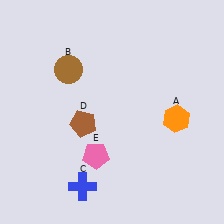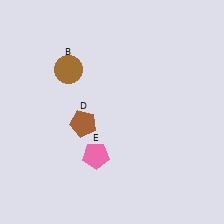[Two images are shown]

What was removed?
The blue cross (C), the orange hexagon (A) were removed in Image 2.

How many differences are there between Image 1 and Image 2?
There are 2 differences between the two images.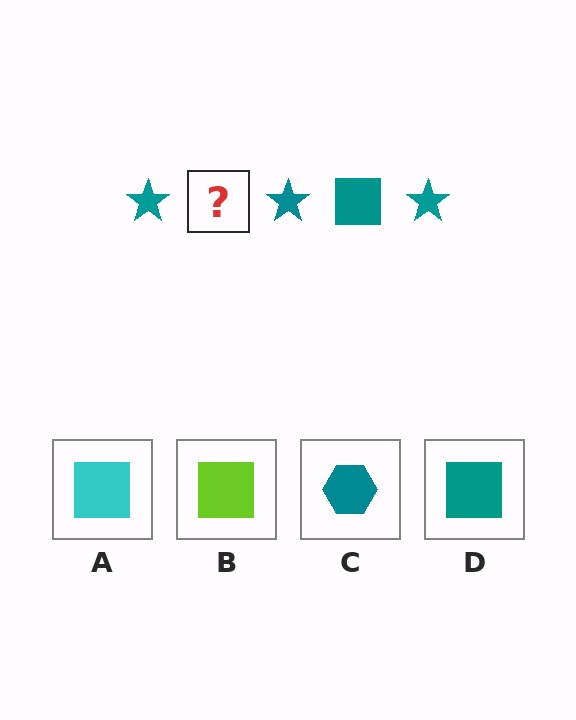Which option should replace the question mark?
Option D.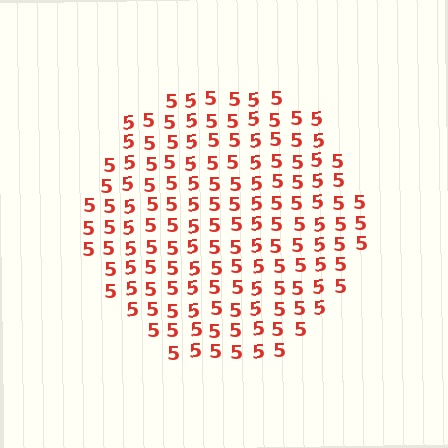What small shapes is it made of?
It is made of small digit 5's.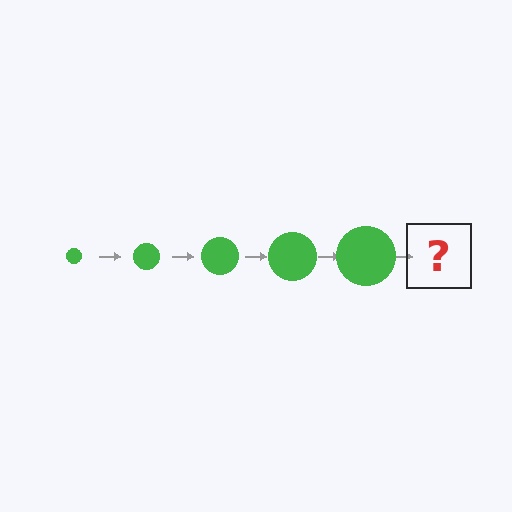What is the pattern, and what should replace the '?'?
The pattern is that the circle gets progressively larger each step. The '?' should be a green circle, larger than the previous one.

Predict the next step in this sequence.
The next step is a green circle, larger than the previous one.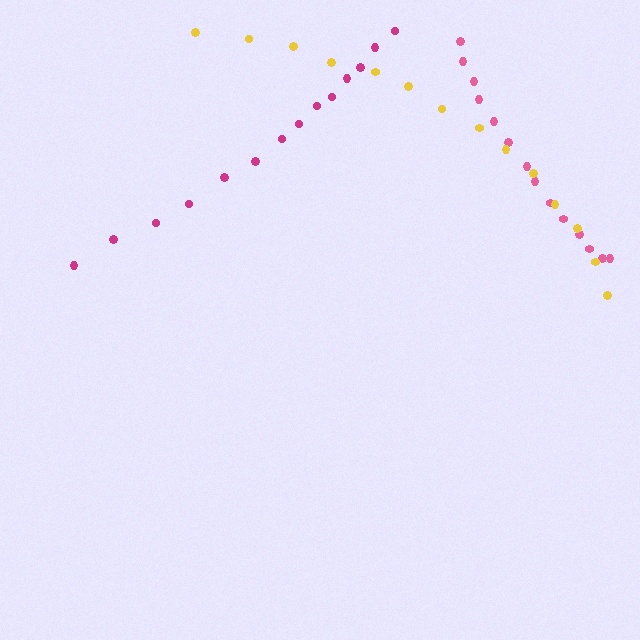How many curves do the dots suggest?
There are 3 distinct paths.